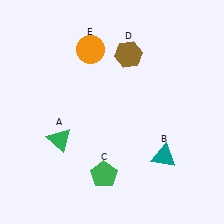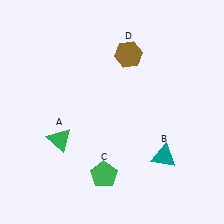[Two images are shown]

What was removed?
The orange circle (E) was removed in Image 2.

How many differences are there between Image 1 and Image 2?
There is 1 difference between the two images.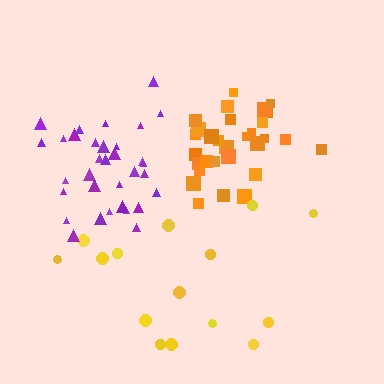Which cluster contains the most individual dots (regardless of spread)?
Purple (33).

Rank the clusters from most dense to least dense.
orange, purple, yellow.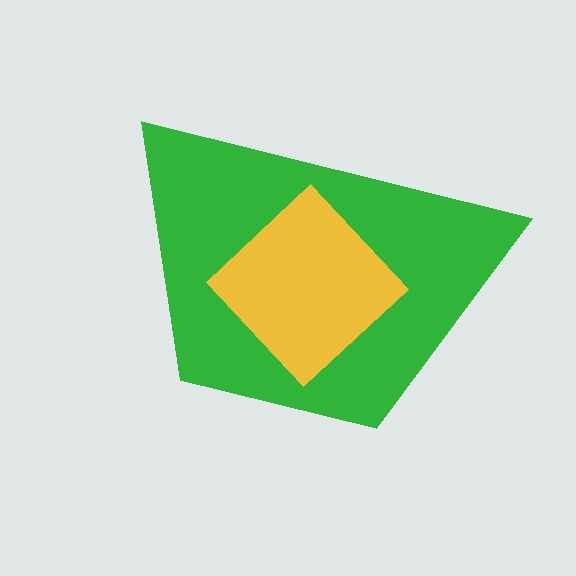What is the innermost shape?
The yellow diamond.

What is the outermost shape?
The green trapezoid.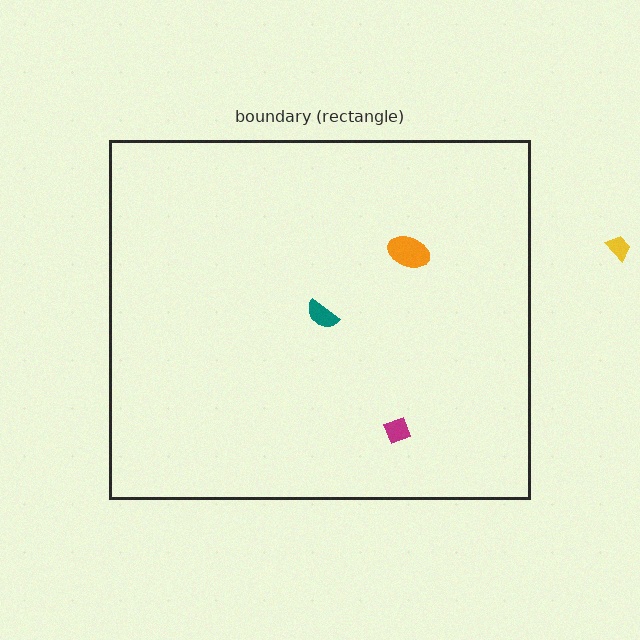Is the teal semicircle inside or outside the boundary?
Inside.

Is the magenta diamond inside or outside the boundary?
Inside.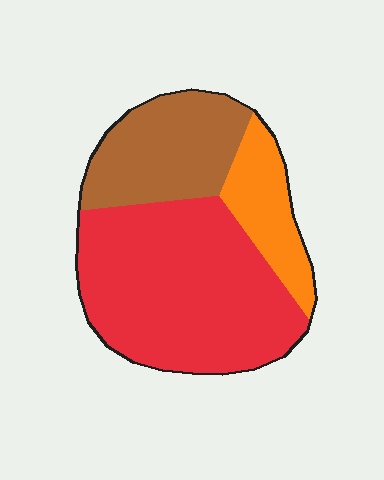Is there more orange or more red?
Red.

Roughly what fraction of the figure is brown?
Brown covers around 25% of the figure.